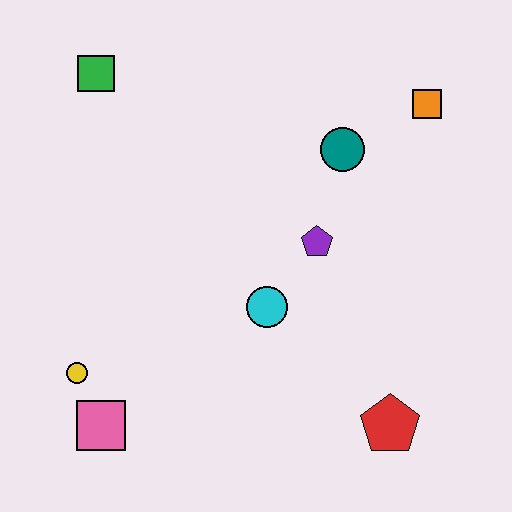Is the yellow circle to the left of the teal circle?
Yes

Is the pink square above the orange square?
No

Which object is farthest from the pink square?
The orange square is farthest from the pink square.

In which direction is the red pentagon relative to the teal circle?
The red pentagon is below the teal circle.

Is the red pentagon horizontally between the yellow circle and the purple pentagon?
No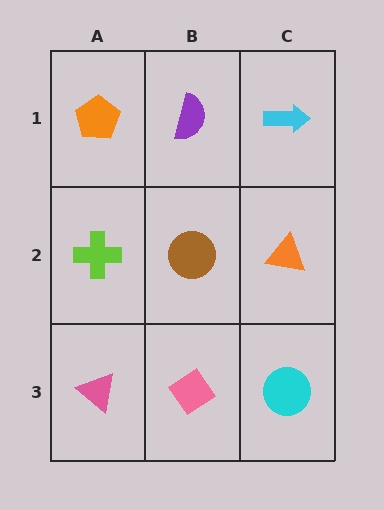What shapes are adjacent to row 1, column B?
A brown circle (row 2, column B), an orange pentagon (row 1, column A), a cyan arrow (row 1, column C).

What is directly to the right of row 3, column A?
A pink diamond.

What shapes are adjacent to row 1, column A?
A lime cross (row 2, column A), a purple semicircle (row 1, column B).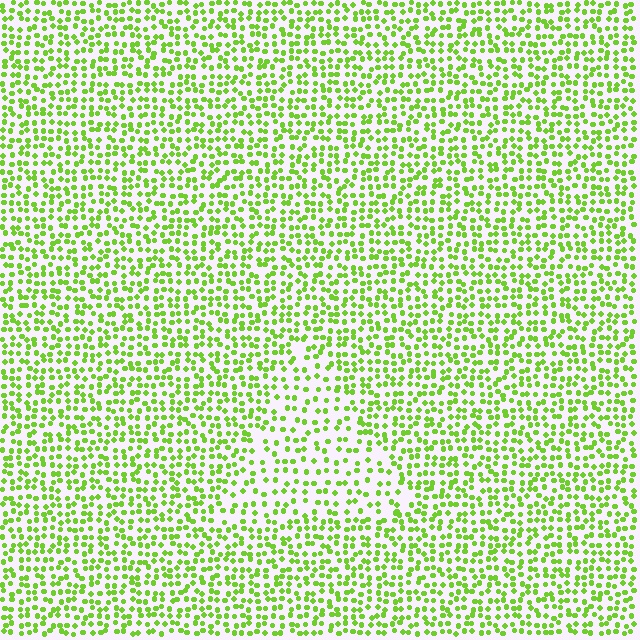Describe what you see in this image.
The image contains small lime elements arranged at two different densities. A triangle-shaped region is visible where the elements are less densely packed than the surrounding area.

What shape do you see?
I see a triangle.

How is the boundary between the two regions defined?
The boundary is defined by a change in element density (approximately 1.7x ratio). All elements are the same color, size, and shape.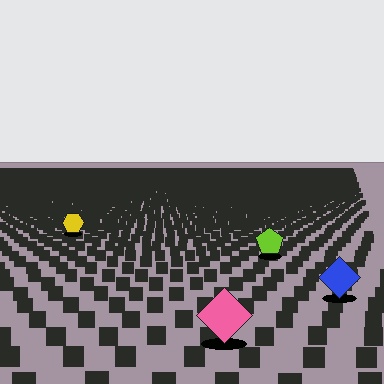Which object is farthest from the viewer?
The yellow hexagon is farthest from the viewer. It appears smaller and the ground texture around it is denser.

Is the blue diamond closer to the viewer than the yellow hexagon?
Yes. The blue diamond is closer — you can tell from the texture gradient: the ground texture is coarser near it.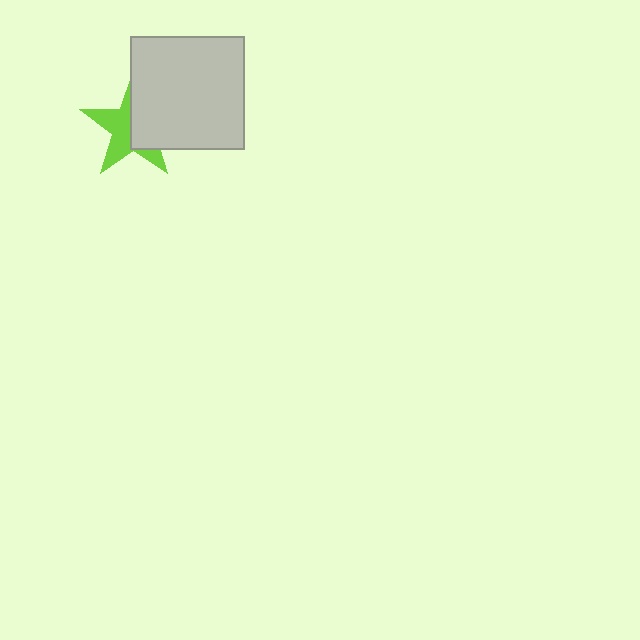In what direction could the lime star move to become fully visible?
The lime star could move left. That would shift it out from behind the light gray square entirely.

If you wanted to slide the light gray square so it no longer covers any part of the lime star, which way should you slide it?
Slide it right — that is the most direct way to separate the two shapes.